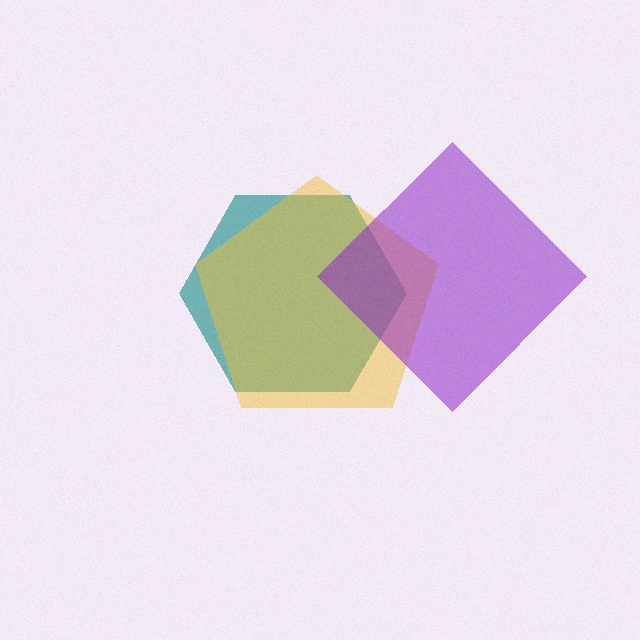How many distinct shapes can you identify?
There are 3 distinct shapes: a teal hexagon, a yellow pentagon, a purple diamond.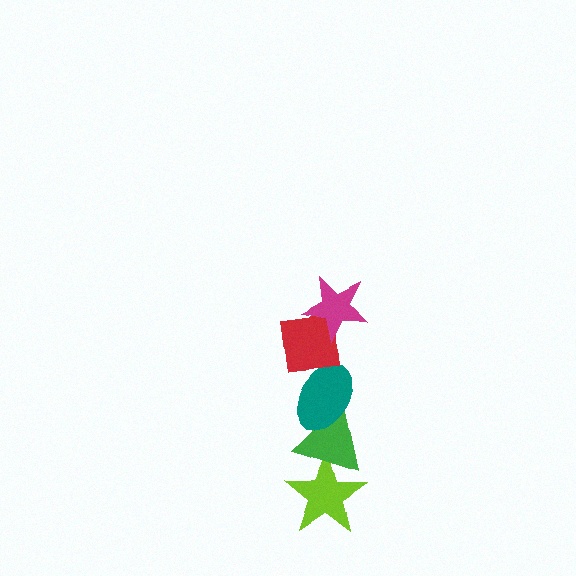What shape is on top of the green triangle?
The teal ellipse is on top of the green triangle.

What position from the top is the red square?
The red square is 2nd from the top.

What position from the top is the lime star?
The lime star is 5th from the top.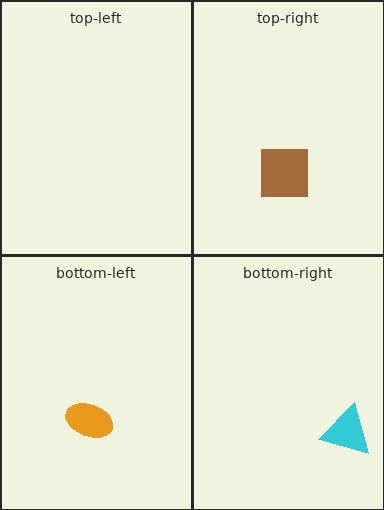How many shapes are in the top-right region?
1.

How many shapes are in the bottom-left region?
1.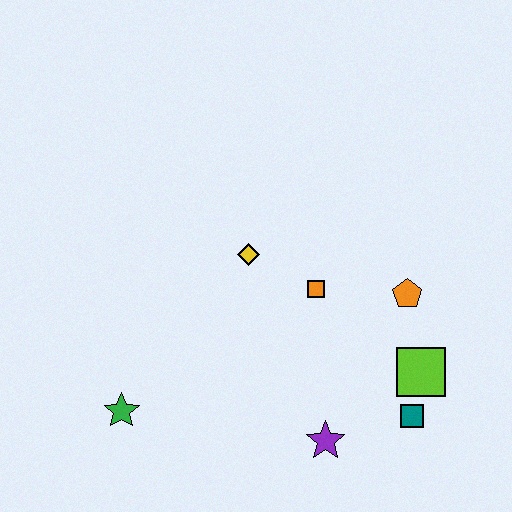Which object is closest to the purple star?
The teal square is closest to the purple star.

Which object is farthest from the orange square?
The green star is farthest from the orange square.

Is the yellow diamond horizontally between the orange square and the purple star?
No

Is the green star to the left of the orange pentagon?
Yes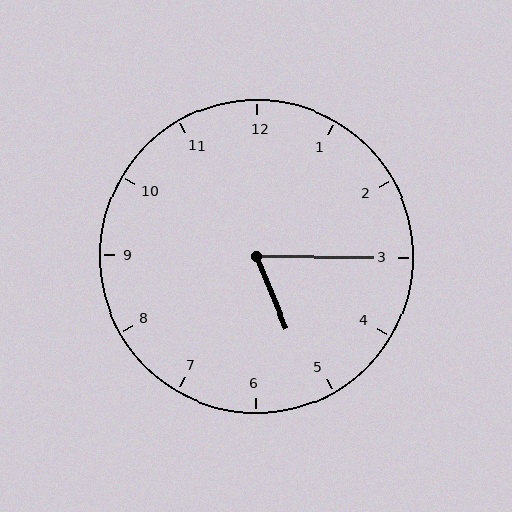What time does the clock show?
5:15.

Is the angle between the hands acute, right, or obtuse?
It is acute.